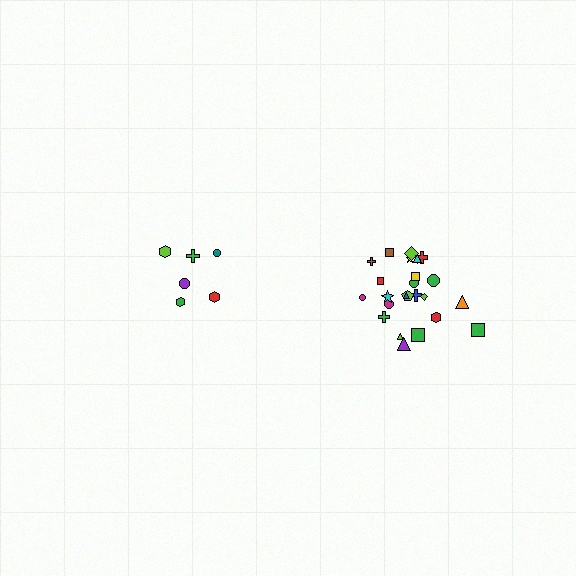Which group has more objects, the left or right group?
The right group.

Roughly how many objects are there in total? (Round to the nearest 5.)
Roughly 30 objects in total.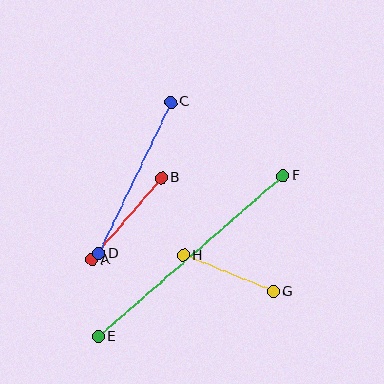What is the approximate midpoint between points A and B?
The midpoint is at approximately (126, 219) pixels.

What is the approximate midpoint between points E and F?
The midpoint is at approximately (191, 256) pixels.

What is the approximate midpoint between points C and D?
The midpoint is at approximately (135, 178) pixels.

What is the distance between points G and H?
The distance is approximately 97 pixels.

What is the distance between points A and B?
The distance is approximately 108 pixels.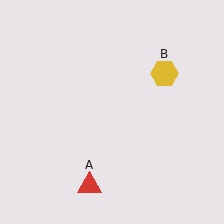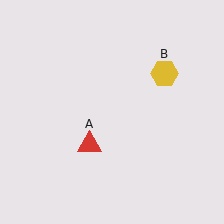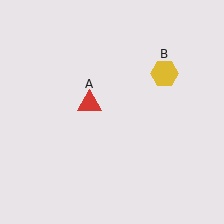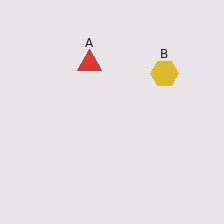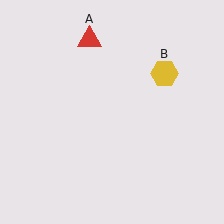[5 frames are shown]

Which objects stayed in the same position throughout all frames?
Yellow hexagon (object B) remained stationary.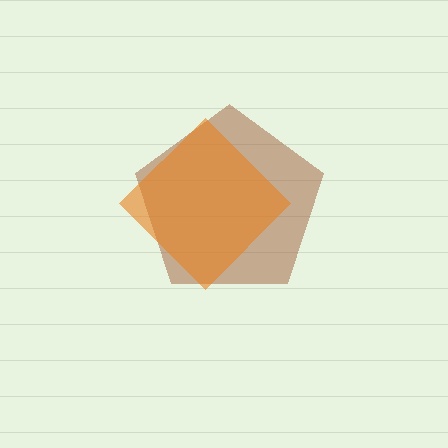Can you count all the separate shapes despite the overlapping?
Yes, there are 2 separate shapes.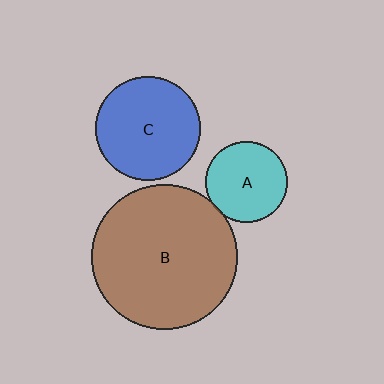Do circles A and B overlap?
Yes.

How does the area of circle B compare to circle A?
Approximately 3.2 times.